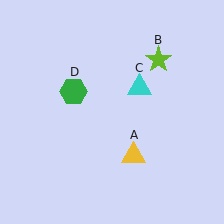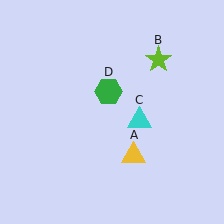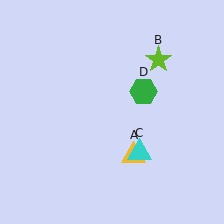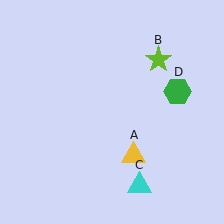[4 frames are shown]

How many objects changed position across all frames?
2 objects changed position: cyan triangle (object C), green hexagon (object D).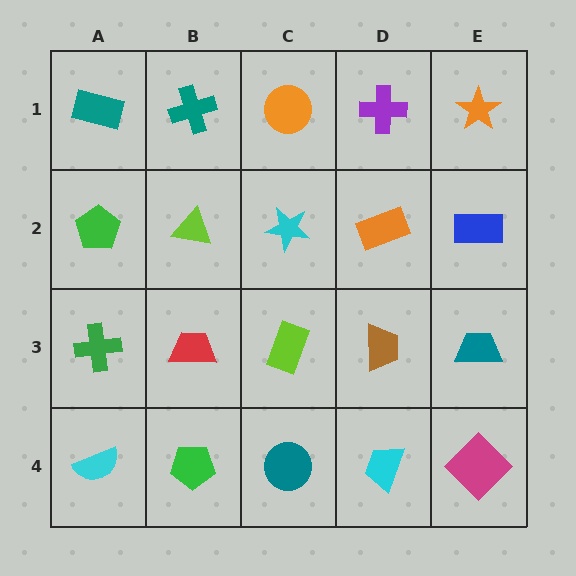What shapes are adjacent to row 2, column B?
A teal cross (row 1, column B), a red trapezoid (row 3, column B), a green pentagon (row 2, column A), a cyan star (row 2, column C).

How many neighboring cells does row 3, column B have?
4.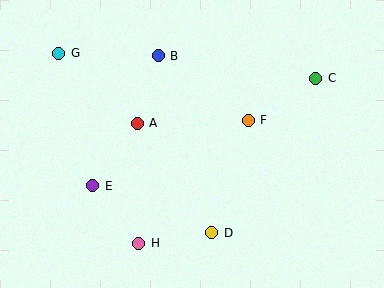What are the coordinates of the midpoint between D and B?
The midpoint between D and B is at (185, 144).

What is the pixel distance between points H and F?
The distance between H and F is 165 pixels.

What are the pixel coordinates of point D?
Point D is at (212, 233).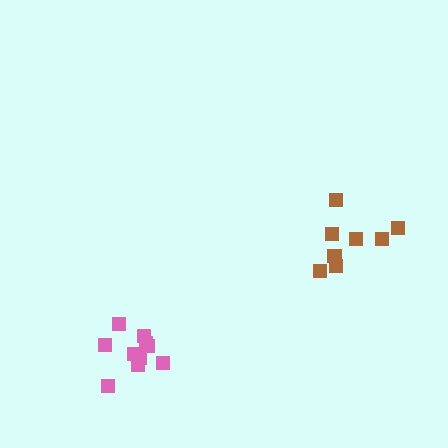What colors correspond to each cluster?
The clusters are colored: pink, brown.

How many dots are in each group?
Group 1: 10 dots, Group 2: 8 dots (18 total).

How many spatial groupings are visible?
There are 2 spatial groupings.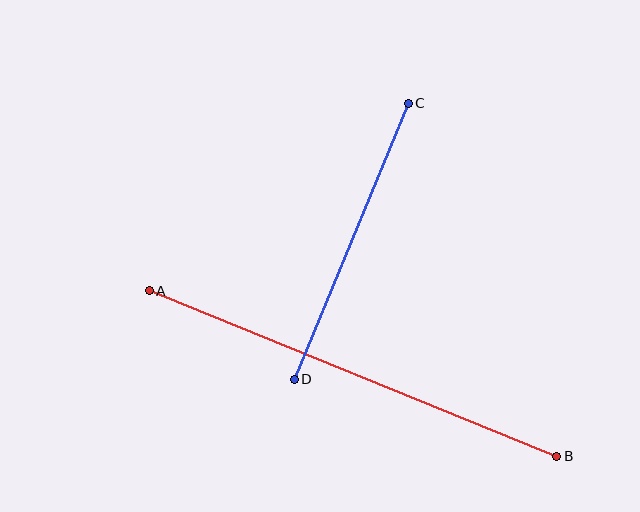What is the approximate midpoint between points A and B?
The midpoint is at approximately (353, 374) pixels.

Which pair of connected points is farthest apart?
Points A and B are farthest apart.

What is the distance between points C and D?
The distance is approximately 299 pixels.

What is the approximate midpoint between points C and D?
The midpoint is at approximately (351, 241) pixels.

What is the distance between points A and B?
The distance is approximately 440 pixels.